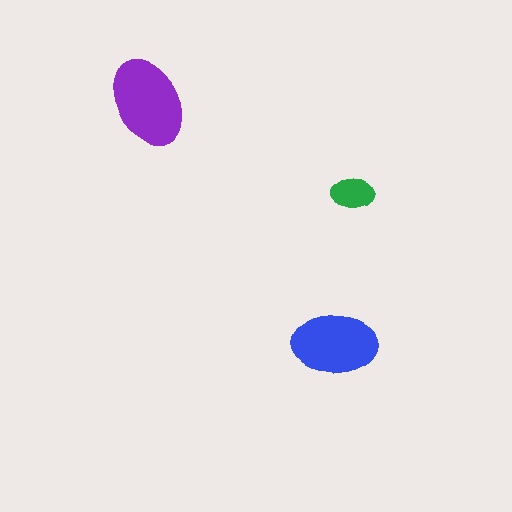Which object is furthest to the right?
The green ellipse is rightmost.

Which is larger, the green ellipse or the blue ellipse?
The blue one.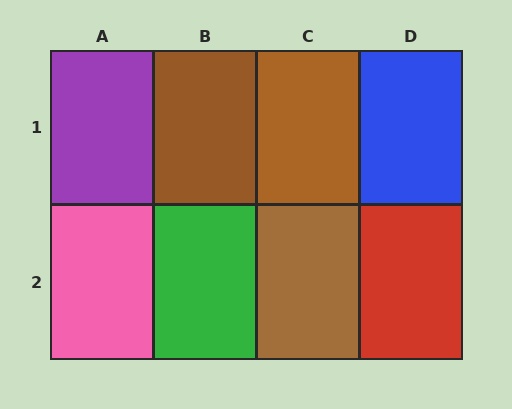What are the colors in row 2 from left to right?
Pink, green, brown, red.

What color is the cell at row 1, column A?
Purple.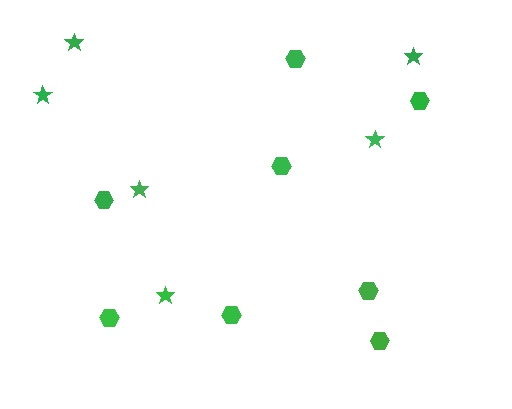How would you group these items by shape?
There are 2 groups: one group of stars (6) and one group of hexagons (8).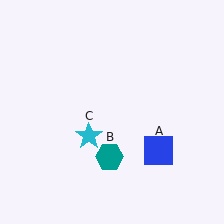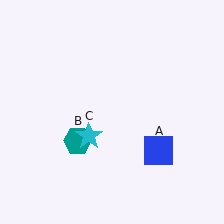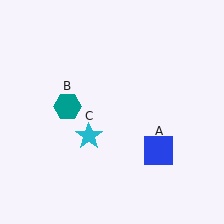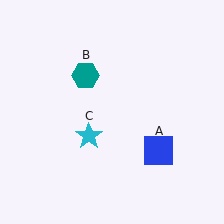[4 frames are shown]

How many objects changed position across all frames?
1 object changed position: teal hexagon (object B).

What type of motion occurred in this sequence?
The teal hexagon (object B) rotated clockwise around the center of the scene.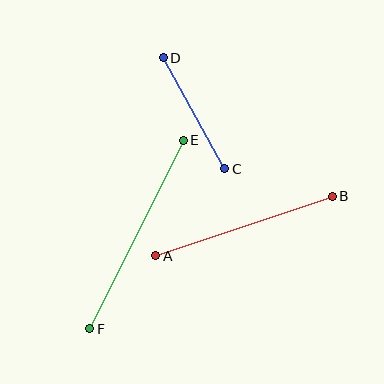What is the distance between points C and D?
The distance is approximately 127 pixels.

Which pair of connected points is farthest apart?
Points E and F are farthest apart.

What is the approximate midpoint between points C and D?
The midpoint is at approximately (194, 113) pixels.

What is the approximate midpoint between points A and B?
The midpoint is at approximately (244, 226) pixels.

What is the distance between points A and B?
The distance is approximately 186 pixels.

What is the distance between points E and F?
The distance is approximately 210 pixels.